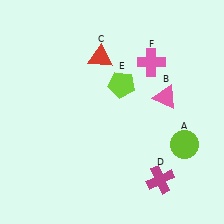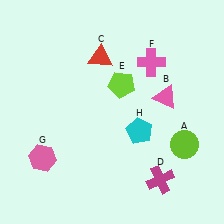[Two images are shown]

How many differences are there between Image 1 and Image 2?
There are 2 differences between the two images.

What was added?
A pink hexagon (G), a cyan pentagon (H) were added in Image 2.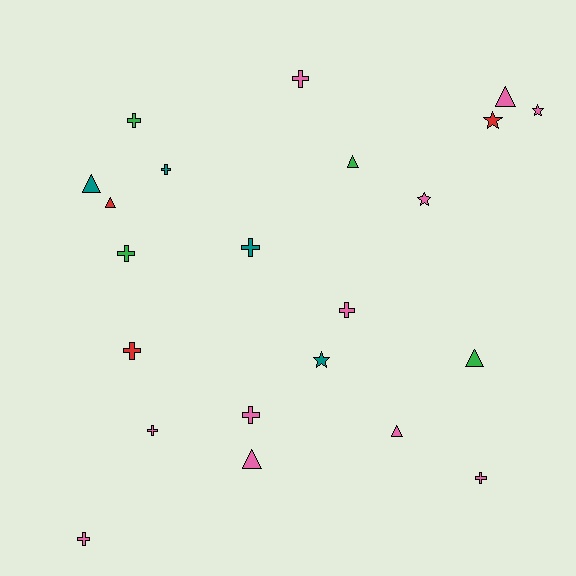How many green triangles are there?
There are 2 green triangles.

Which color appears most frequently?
Pink, with 11 objects.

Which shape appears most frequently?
Cross, with 11 objects.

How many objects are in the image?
There are 22 objects.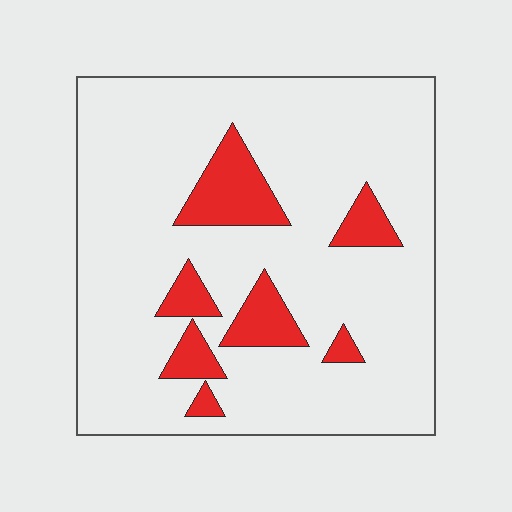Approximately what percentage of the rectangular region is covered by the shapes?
Approximately 15%.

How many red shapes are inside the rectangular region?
7.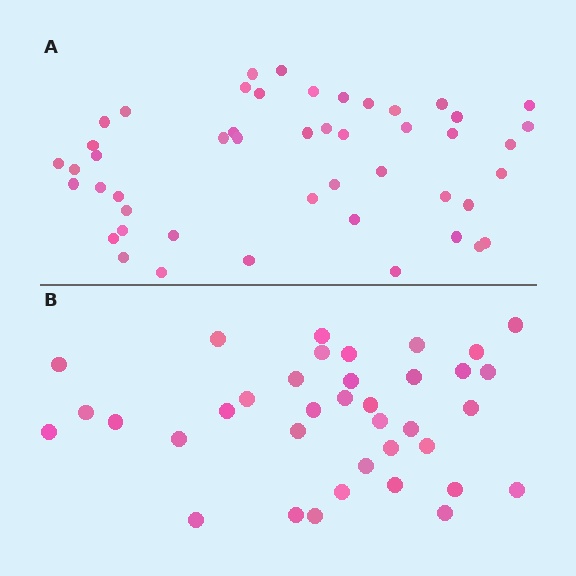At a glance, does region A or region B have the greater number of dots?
Region A (the top region) has more dots.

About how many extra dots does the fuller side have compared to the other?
Region A has roughly 12 or so more dots than region B.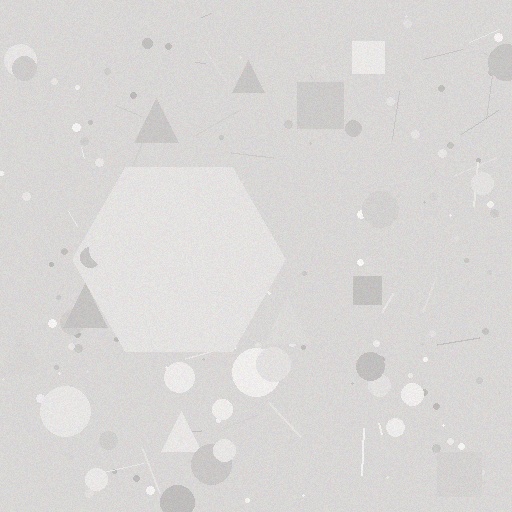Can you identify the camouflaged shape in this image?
The camouflaged shape is a hexagon.